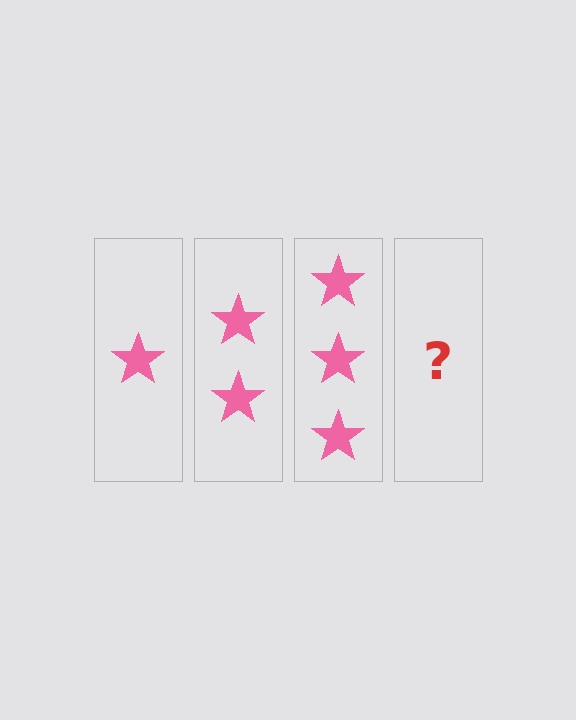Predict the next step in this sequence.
The next step is 4 stars.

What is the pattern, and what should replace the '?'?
The pattern is that each step adds one more star. The '?' should be 4 stars.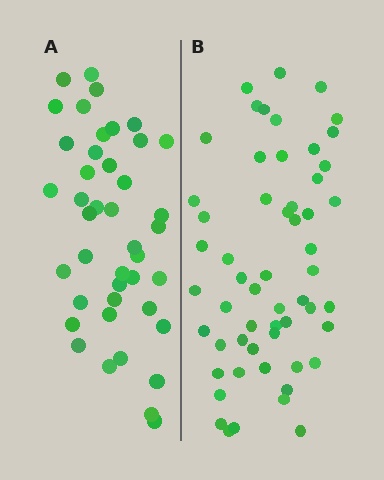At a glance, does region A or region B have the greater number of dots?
Region B (the right region) has more dots.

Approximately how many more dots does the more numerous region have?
Region B has approximately 15 more dots than region A.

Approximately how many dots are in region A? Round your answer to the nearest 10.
About 40 dots. (The exact count is 42, which rounds to 40.)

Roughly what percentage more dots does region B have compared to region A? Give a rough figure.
About 35% more.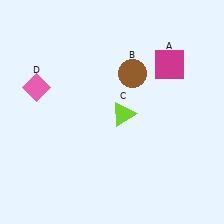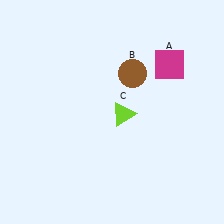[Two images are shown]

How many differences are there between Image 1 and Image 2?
There is 1 difference between the two images.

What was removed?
The pink diamond (D) was removed in Image 2.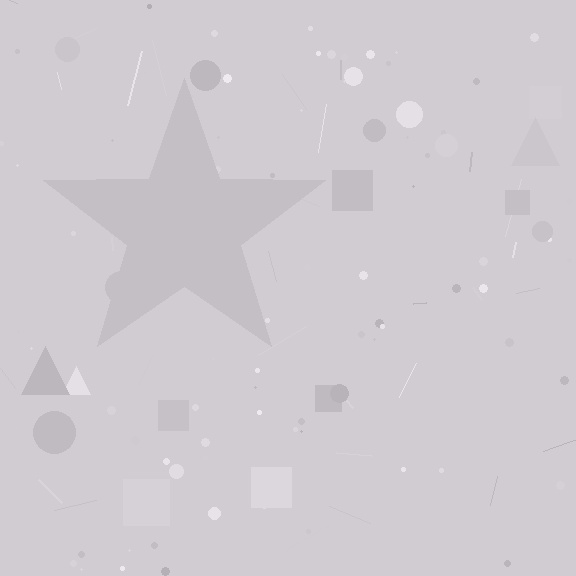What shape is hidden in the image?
A star is hidden in the image.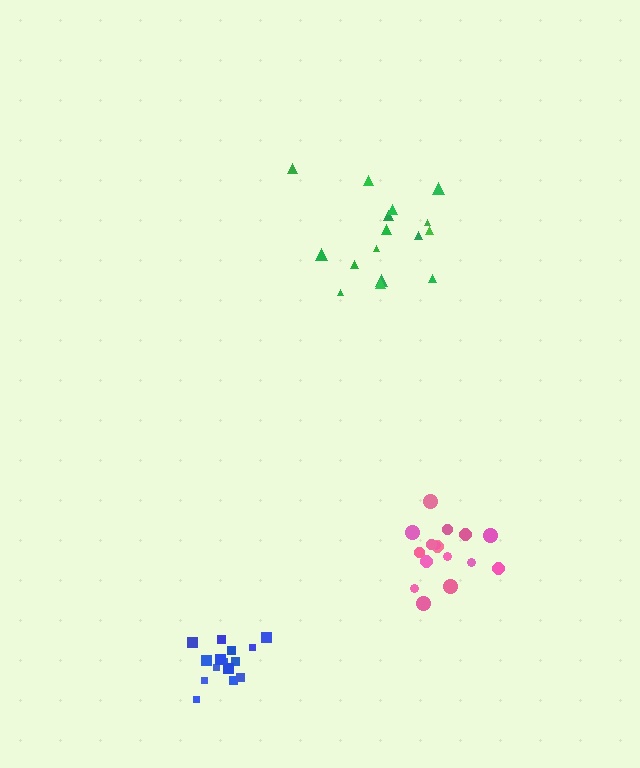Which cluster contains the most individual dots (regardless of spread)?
Green (16).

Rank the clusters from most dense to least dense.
pink, blue, green.